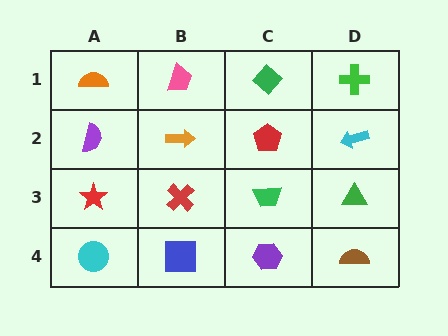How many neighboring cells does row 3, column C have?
4.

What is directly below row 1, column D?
A cyan arrow.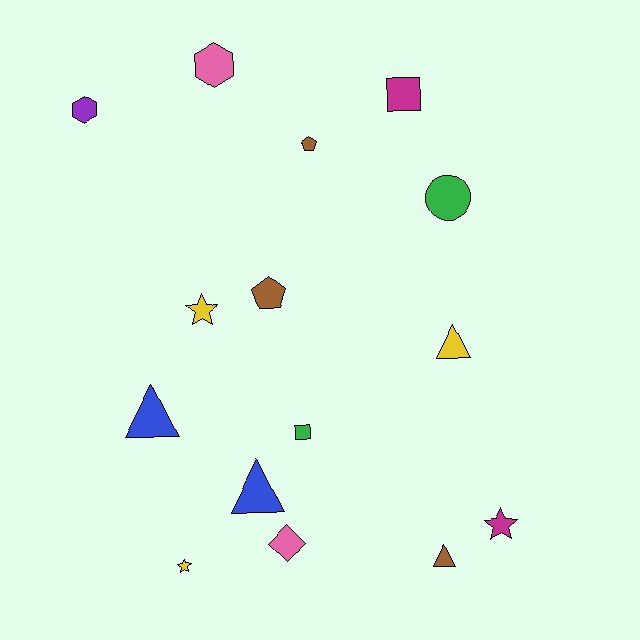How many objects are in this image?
There are 15 objects.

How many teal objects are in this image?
There are no teal objects.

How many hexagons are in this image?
There are 2 hexagons.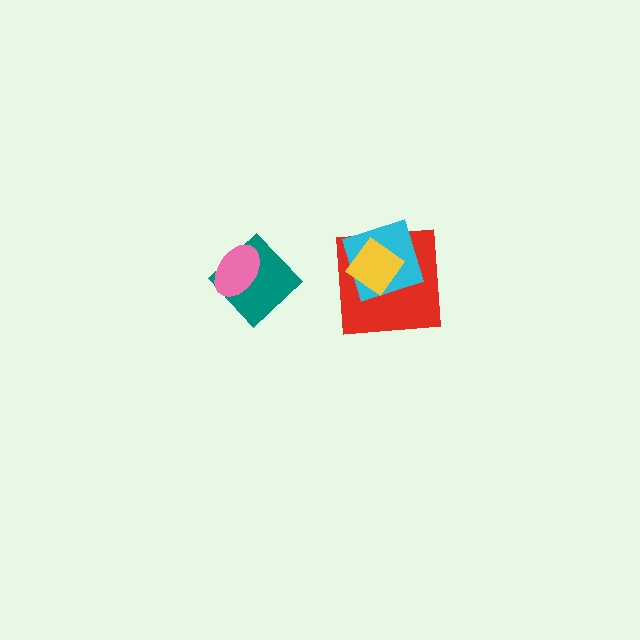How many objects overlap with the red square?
2 objects overlap with the red square.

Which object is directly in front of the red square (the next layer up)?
The cyan diamond is directly in front of the red square.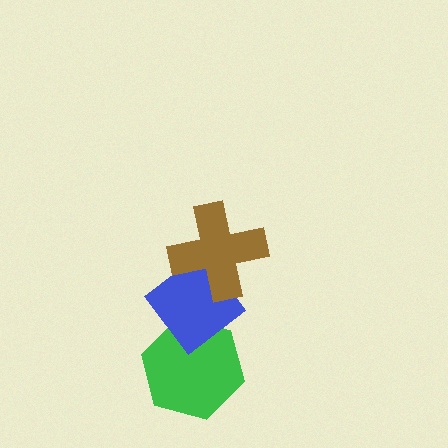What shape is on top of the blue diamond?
The brown cross is on top of the blue diamond.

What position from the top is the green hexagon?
The green hexagon is 3rd from the top.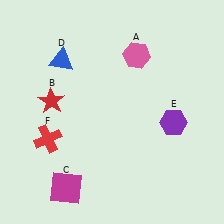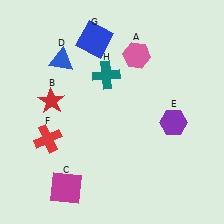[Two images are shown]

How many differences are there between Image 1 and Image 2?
There are 2 differences between the two images.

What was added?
A blue square (G), a teal cross (H) were added in Image 2.